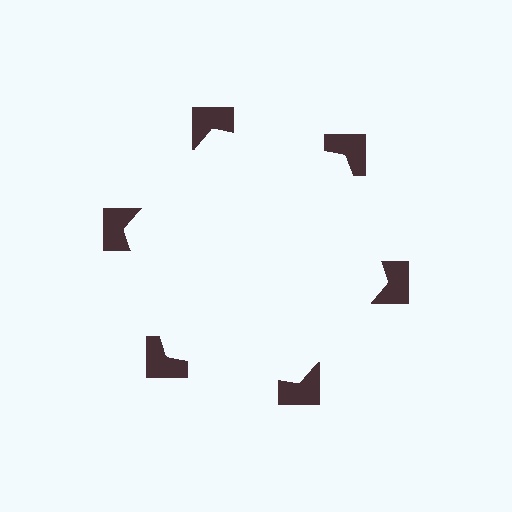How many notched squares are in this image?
There are 6 — one at each vertex of the illusory hexagon.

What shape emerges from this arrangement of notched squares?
An illusory hexagon — its edges are inferred from the aligned wedge cuts in the notched squares, not physically drawn.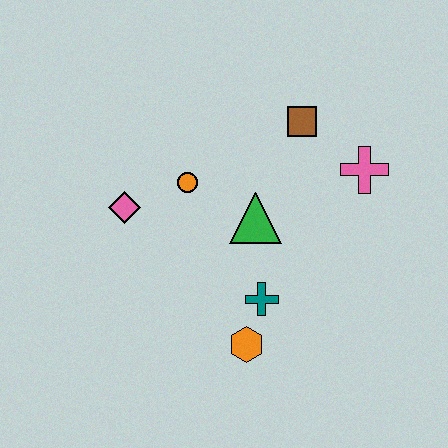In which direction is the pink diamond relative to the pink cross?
The pink diamond is to the left of the pink cross.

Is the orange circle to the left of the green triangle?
Yes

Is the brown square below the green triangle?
No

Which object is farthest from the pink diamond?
The pink cross is farthest from the pink diamond.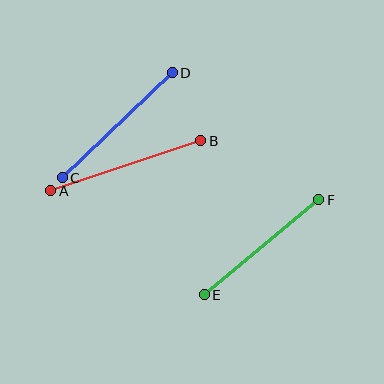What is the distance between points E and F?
The distance is approximately 149 pixels.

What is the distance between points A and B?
The distance is approximately 158 pixels.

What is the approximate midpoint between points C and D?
The midpoint is at approximately (117, 125) pixels.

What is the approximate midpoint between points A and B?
The midpoint is at approximately (126, 166) pixels.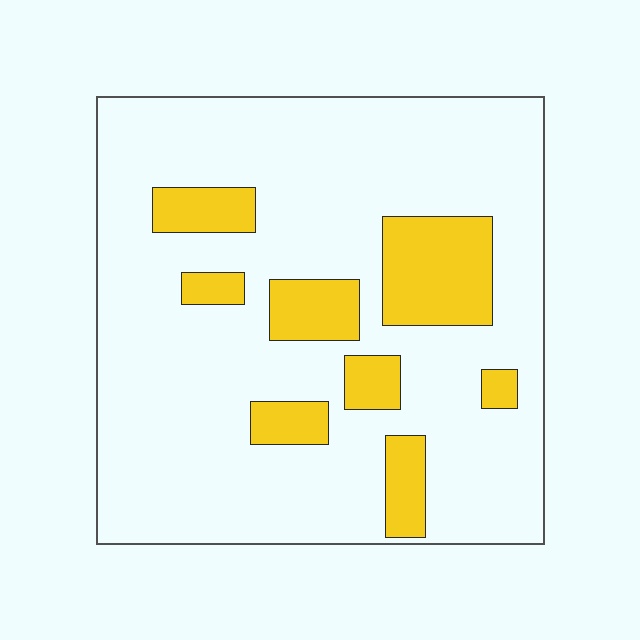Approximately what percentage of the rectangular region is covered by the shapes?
Approximately 20%.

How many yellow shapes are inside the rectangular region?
8.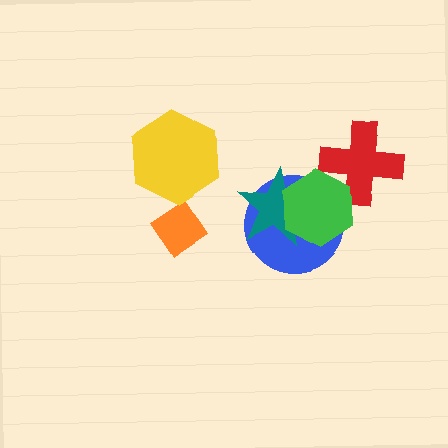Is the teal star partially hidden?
Yes, it is partially covered by another shape.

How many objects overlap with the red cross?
1 object overlaps with the red cross.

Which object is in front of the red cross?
The green hexagon is in front of the red cross.